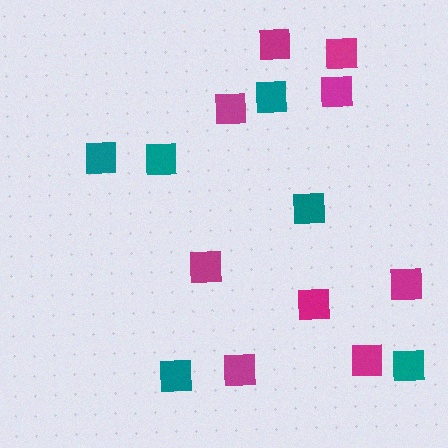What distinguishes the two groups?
There are 2 groups: one group of magenta squares (9) and one group of teal squares (6).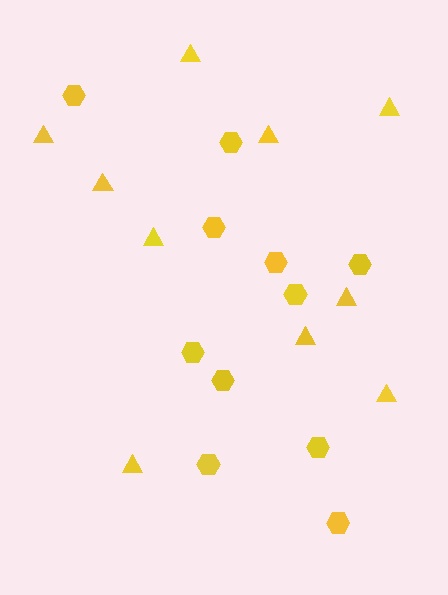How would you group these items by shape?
There are 2 groups: one group of hexagons (11) and one group of triangles (10).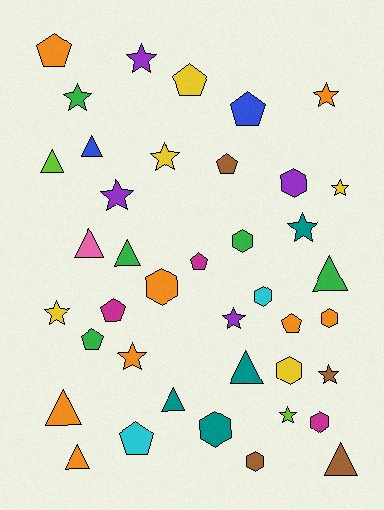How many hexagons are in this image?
There are 9 hexagons.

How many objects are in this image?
There are 40 objects.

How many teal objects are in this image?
There are 4 teal objects.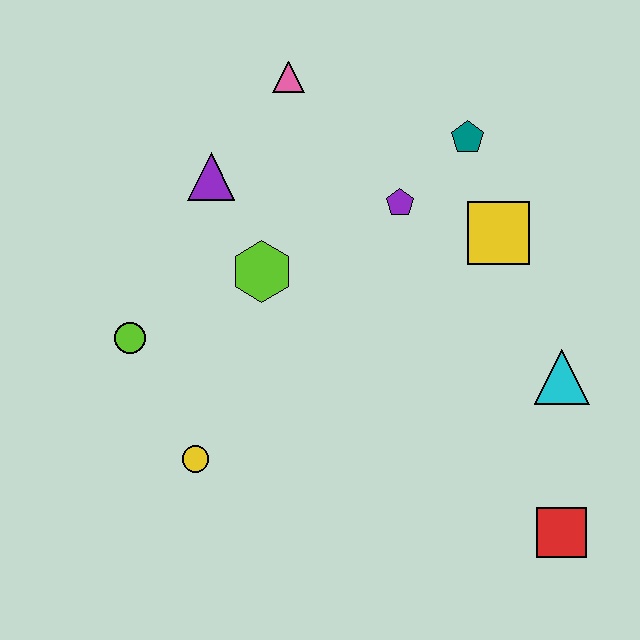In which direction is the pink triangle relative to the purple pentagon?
The pink triangle is above the purple pentagon.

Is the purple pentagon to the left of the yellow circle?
No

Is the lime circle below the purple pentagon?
Yes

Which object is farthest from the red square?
The pink triangle is farthest from the red square.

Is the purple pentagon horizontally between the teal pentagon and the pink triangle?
Yes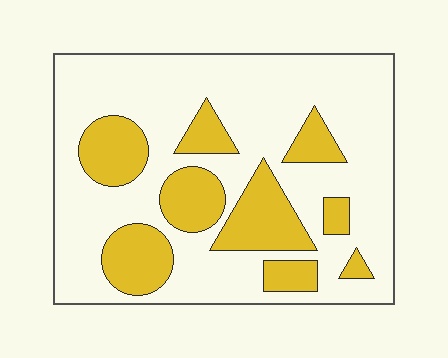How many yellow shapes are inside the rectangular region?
9.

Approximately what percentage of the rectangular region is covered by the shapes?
Approximately 30%.